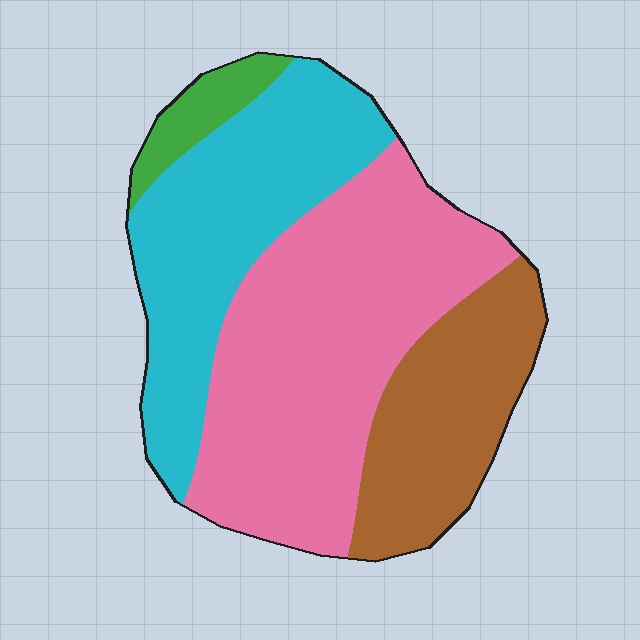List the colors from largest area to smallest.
From largest to smallest: pink, cyan, brown, green.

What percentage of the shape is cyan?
Cyan takes up about one third (1/3) of the shape.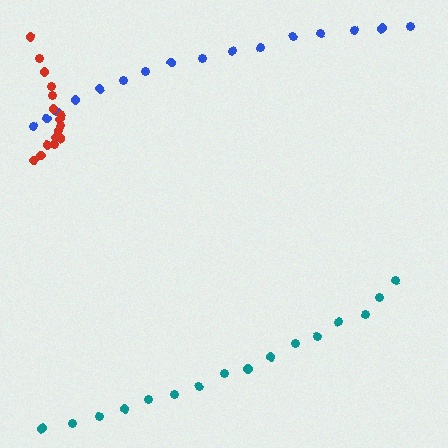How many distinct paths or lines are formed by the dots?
There are 3 distinct paths.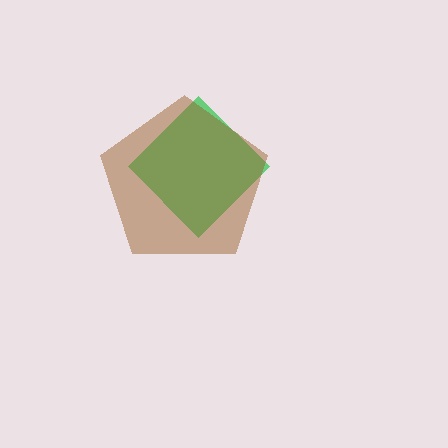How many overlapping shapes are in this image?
There are 2 overlapping shapes in the image.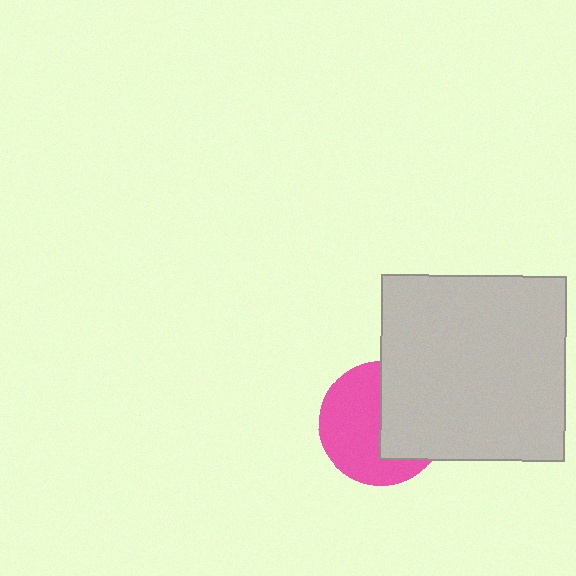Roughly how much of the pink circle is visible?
About half of it is visible (roughly 56%).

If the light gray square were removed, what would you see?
You would see the complete pink circle.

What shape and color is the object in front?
The object in front is a light gray square.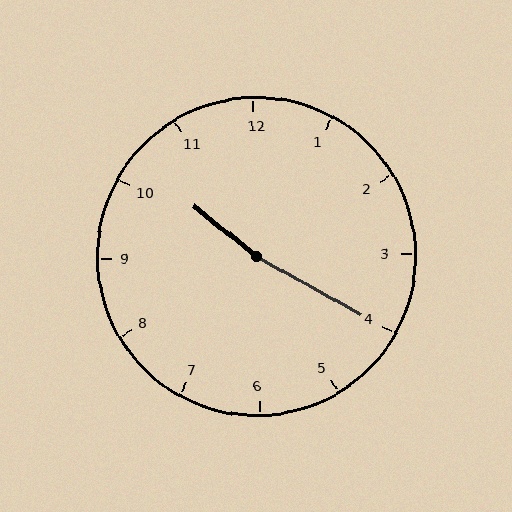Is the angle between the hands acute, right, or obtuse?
It is obtuse.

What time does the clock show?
10:20.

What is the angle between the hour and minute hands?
Approximately 170 degrees.